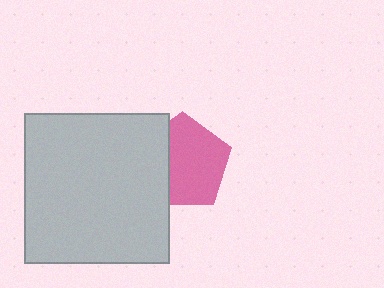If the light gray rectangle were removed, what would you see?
You would see the complete pink pentagon.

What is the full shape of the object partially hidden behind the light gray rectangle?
The partially hidden object is a pink pentagon.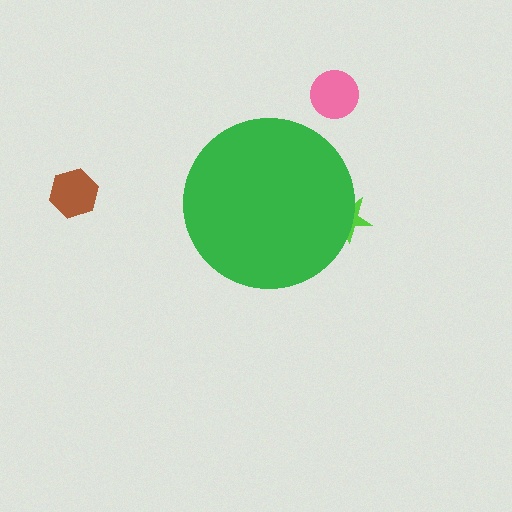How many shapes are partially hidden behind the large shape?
1 shape is partially hidden.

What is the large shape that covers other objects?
A green circle.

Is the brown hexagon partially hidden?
No, the brown hexagon is fully visible.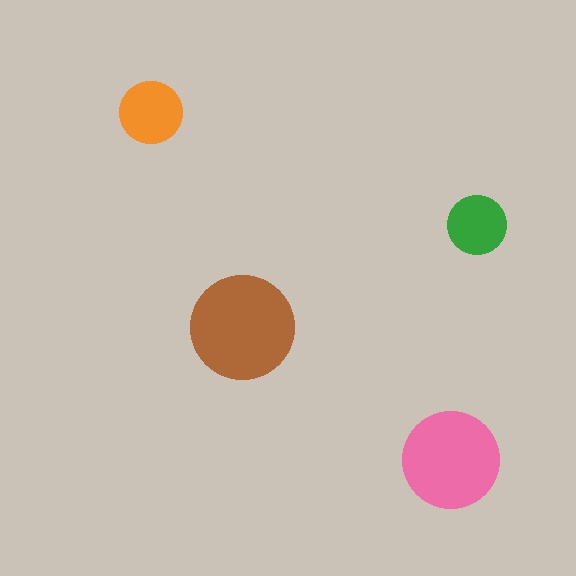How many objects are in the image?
There are 4 objects in the image.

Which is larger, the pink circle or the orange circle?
The pink one.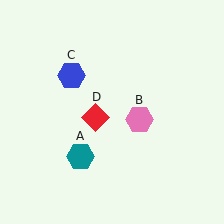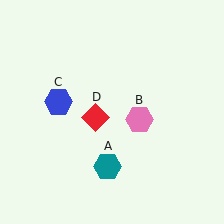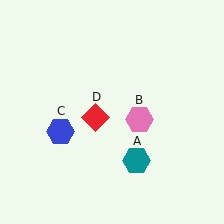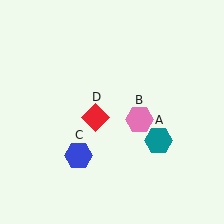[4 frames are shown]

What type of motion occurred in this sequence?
The teal hexagon (object A), blue hexagon (object C) rotated counterclockwise around the center of the scene.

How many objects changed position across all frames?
2 objects changed position: teal hexagon (object A), blue hexagon (object C).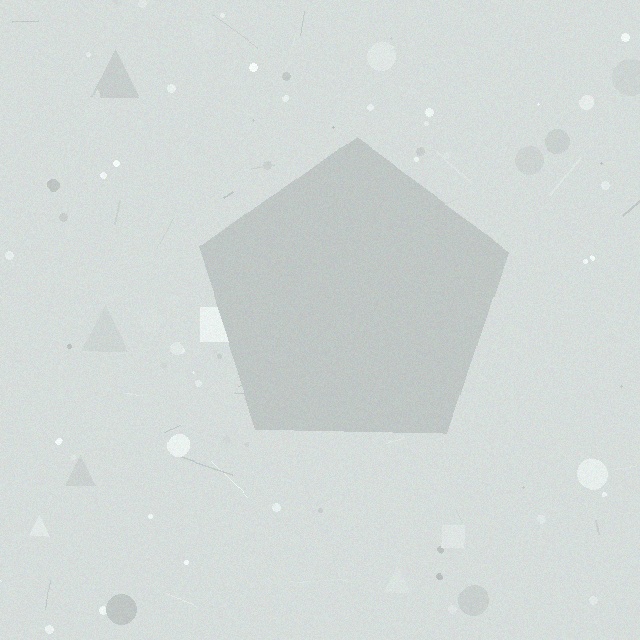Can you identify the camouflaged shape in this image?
The camouflaged shape is a pentagon.